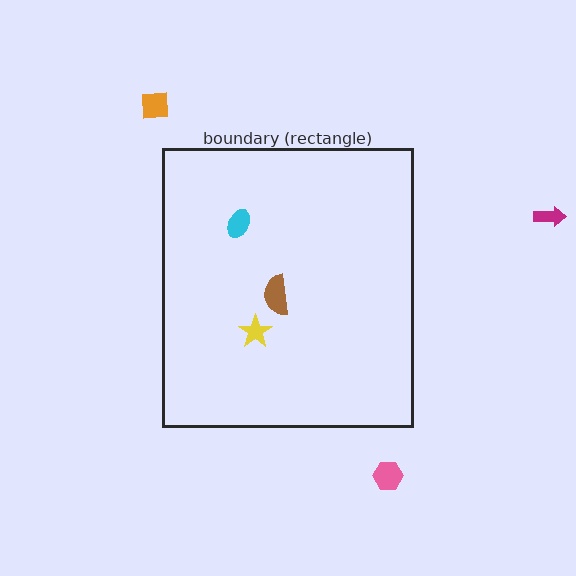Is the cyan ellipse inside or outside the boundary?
Inside.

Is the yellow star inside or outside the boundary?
Inside.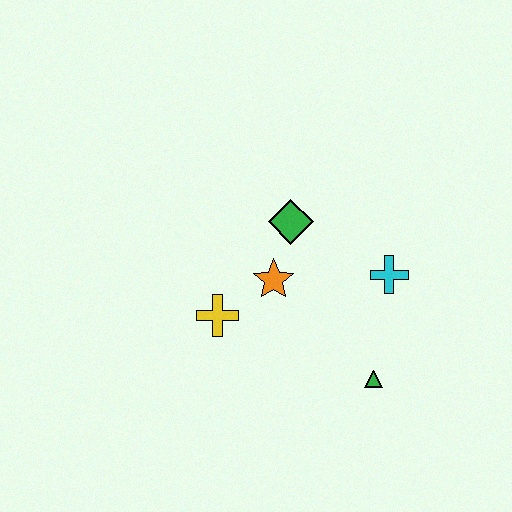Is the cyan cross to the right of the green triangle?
Yes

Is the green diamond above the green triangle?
Yes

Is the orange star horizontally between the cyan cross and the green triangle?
No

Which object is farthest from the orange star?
The green triangle is farthest from the orange star.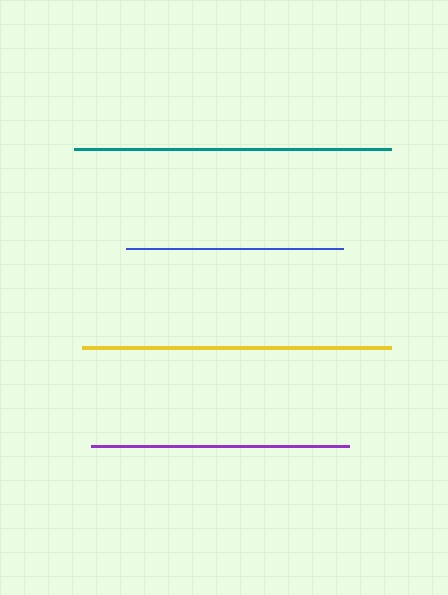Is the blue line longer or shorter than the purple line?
The purple line is longer than the blue line.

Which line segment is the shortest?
The blue line is the shortest at approximately 217 pixels.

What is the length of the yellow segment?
The yellow segment is approximately 309 pixels long.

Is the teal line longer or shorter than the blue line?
The teal line is longer than the blue line.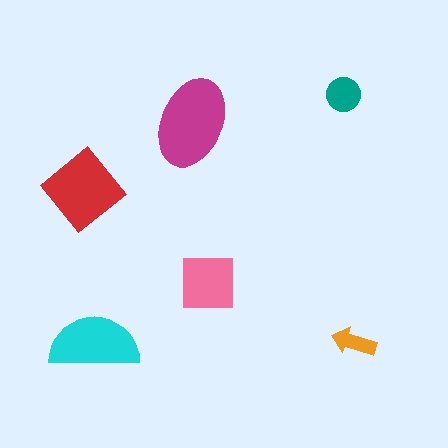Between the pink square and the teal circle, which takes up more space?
The pink square.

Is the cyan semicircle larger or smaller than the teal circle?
Larger.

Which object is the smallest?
The orange arrow.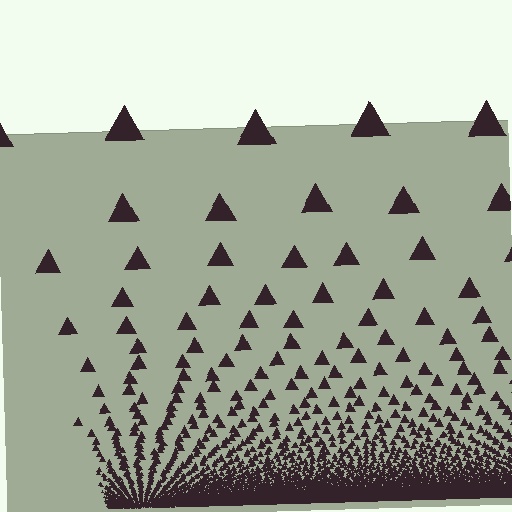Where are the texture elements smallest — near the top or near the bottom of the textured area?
Near the bottom.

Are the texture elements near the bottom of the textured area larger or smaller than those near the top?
Smaller. The gradient is inverted — elements near the bottom are smaller and denser.